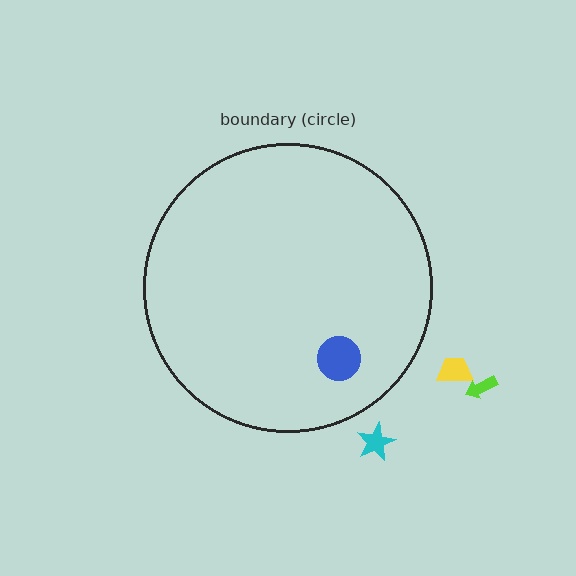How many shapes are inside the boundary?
1 inside, 3 outside.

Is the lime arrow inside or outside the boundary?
Outside.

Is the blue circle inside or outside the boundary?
Inside.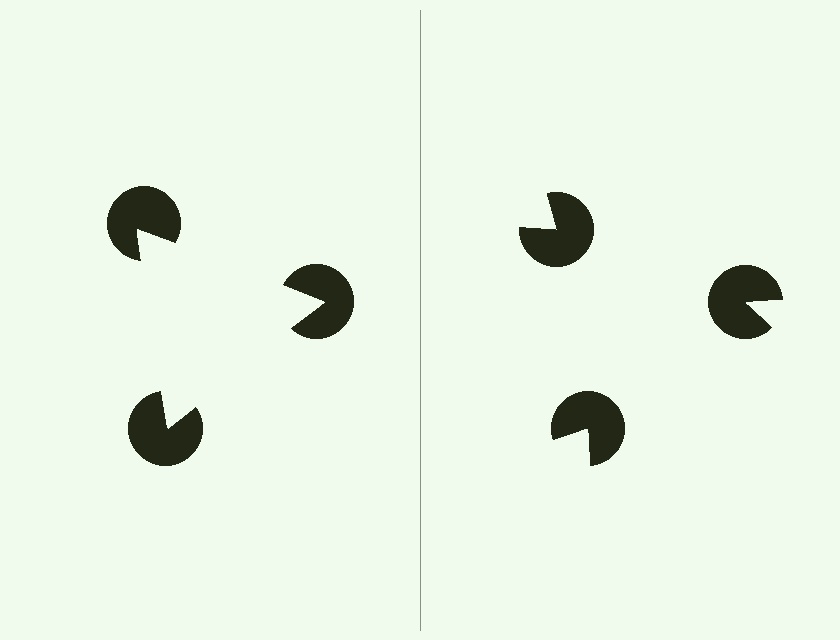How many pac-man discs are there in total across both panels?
6 — 3 on each side.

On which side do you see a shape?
An illusory triangle appears on the left side. On the right side the wedge cuts are rotated, so no coherent shape forms.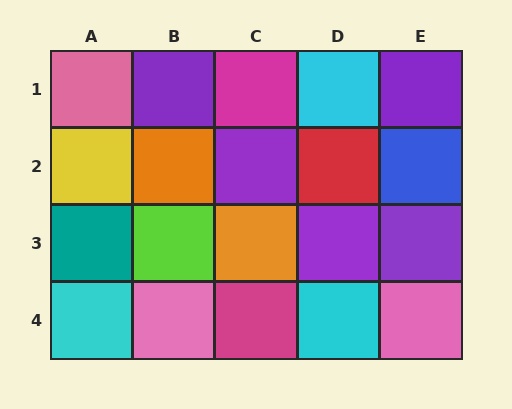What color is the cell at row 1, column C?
Magenta.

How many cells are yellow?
1 cell is yellow.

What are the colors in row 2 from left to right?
Yellow, orange, purple, red, blue.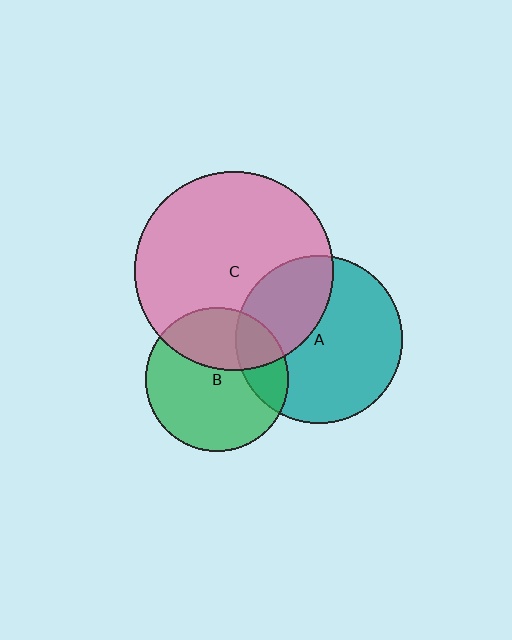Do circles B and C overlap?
Yes.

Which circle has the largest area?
Circle C (pink).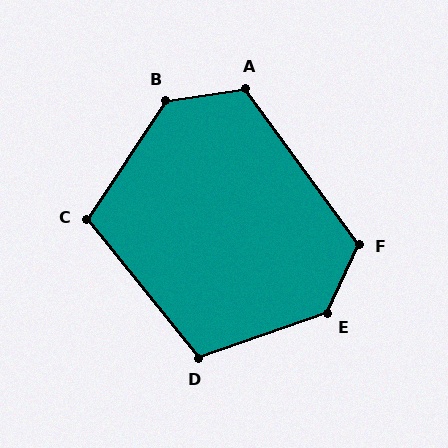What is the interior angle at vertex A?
Approximately 118 degrees (obtuse).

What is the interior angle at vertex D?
Approximately 109 degrees (obtuse).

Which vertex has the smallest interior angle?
C, at approximately 108 degrees.